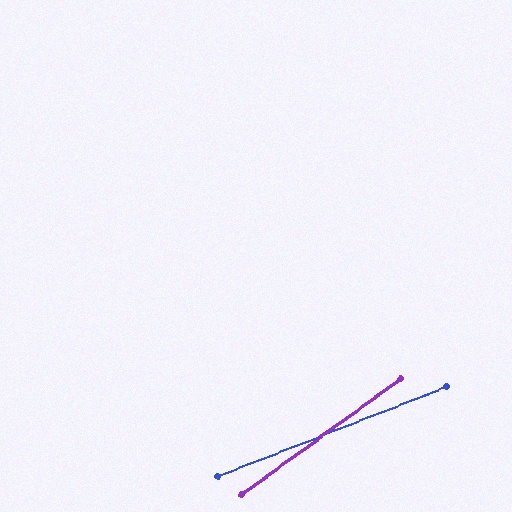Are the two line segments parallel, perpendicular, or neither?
Neither parallel nor perpendicular — they differ by about 15°.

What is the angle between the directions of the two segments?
Approximately 15 degrees.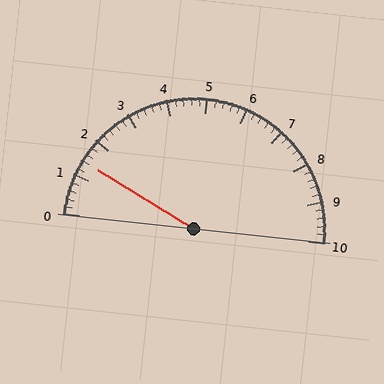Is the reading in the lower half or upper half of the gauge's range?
The reading is in the lower half of the range (0 to 10).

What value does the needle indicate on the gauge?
The needle indicates approximately 1.4.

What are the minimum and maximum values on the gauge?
The gauge ranges from 0 to 10.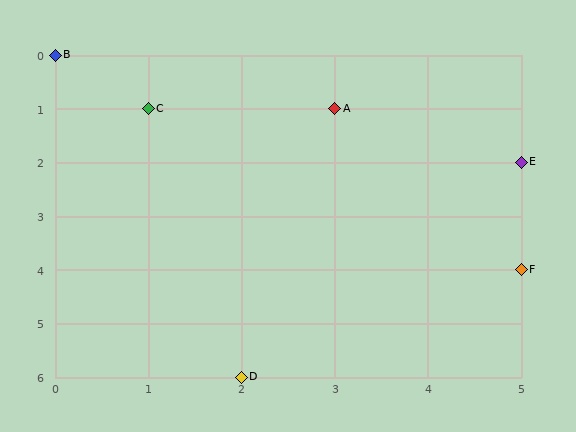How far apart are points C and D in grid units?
Points C and D are 1 column and 5 rows apart (about 5.1 grid units diagonally).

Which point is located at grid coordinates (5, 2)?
Point E is at (5, 2).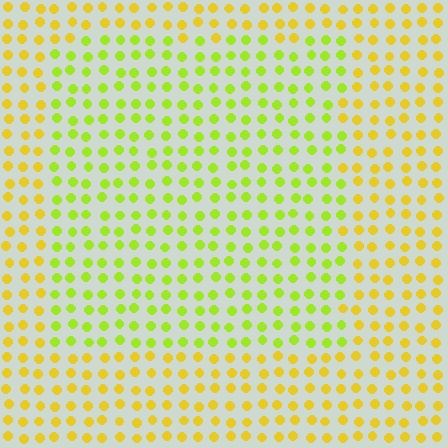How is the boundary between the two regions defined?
The boundary is defined purely by a slight shift in hue (about 33 degrees). Spacing, size, and orientation are identical on both sides.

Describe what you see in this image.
The image is filled with small yellow elements in a uniform arrangement. A rectangle-shaped region is visible where the elements are tinted to a slightly different hue, forming a subtle color boundary.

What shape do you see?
I see a rectangle.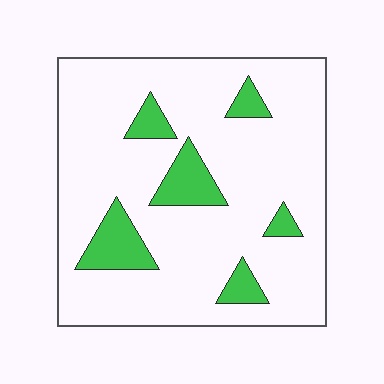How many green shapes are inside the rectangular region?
6.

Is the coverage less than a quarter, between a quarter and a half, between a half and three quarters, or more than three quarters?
Less than a quarter.